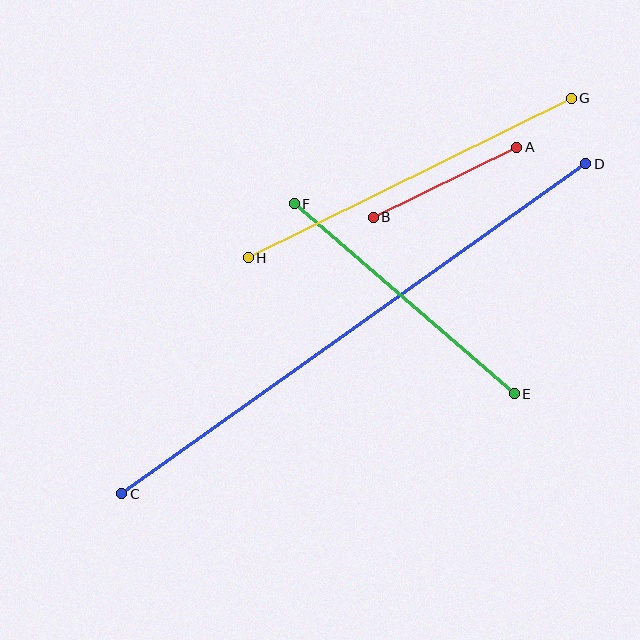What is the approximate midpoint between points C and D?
The midpoint is at approximately (354, 329) pixels.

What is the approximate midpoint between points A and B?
The midpoint is at approximately (445, 182) pixels.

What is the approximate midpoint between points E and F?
The midpoint is at approximately (404, 299) pixels.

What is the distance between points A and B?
The distance is approximately 159 pixels.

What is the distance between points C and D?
The distance is approximately 570 pixels.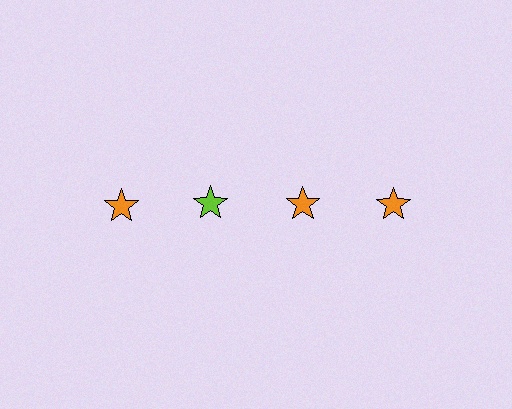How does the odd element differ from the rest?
It has a different color: lime instead of orange.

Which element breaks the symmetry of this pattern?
The lime star in the top row, second from left column breaks the symmetry. All other shapes are orange stars.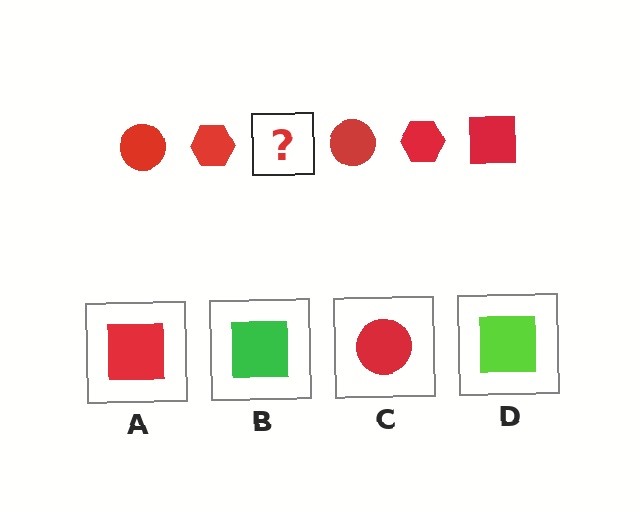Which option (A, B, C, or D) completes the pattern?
A.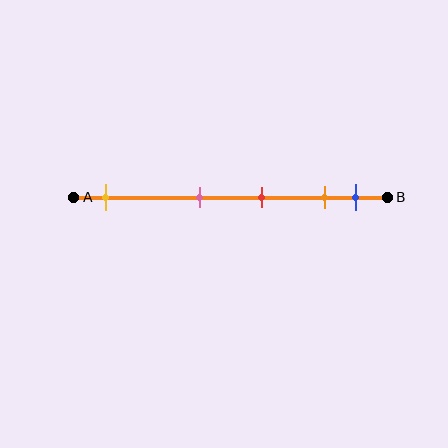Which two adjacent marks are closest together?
The orange and blue marks are the closest adjacent pair.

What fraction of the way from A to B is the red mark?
The red mark is approximately 60% (0.6) of the way from A to B.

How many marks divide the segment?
There are 5 marks dividing the segment.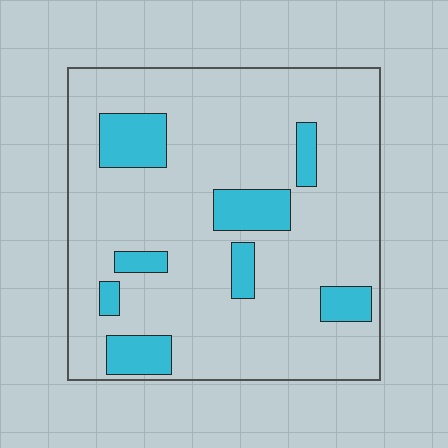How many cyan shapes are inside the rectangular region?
8.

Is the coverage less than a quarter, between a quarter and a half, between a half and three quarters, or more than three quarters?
Less than a quarter.